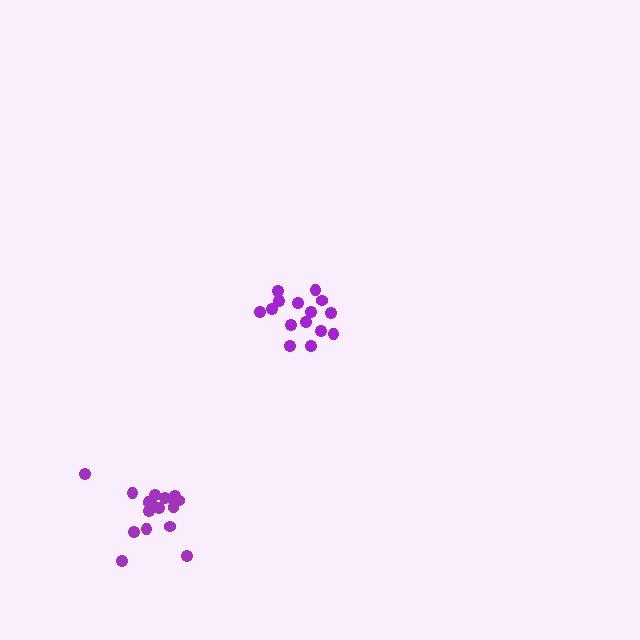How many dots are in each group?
Group 1: 18 dots, Group 2: 15 dots (33 total).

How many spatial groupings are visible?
There are 2 spatial groupings.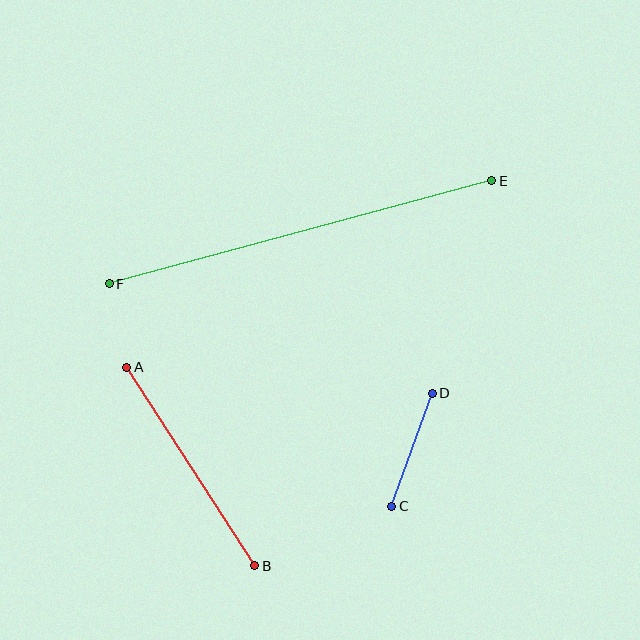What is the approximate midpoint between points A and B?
The midpoint is at approximately (191, 467) pixels.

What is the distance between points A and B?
The distance is approximately 236 pixels.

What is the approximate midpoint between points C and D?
The midpoint is at approximately (412, 450) pixels.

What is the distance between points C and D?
The distance is approximately 120 pixels.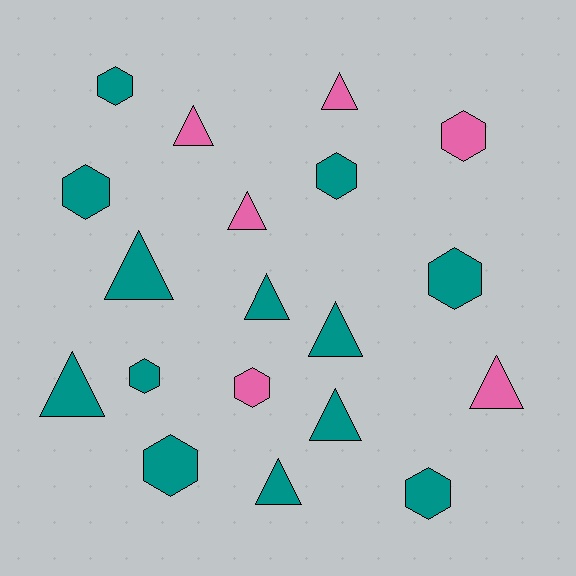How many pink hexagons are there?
There are 2 pink hexagons.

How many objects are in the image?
There are 19 objects.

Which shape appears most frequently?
Triangle, with 10 objects.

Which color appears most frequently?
Teal, with 13 objects.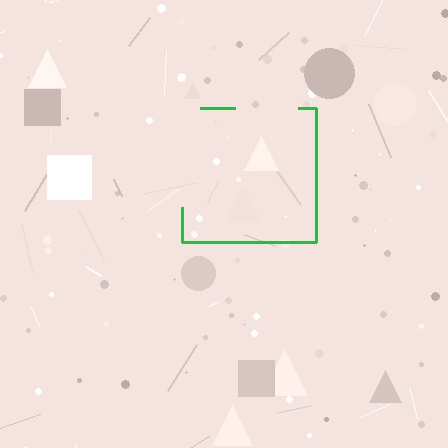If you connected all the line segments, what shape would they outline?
They would outline a square.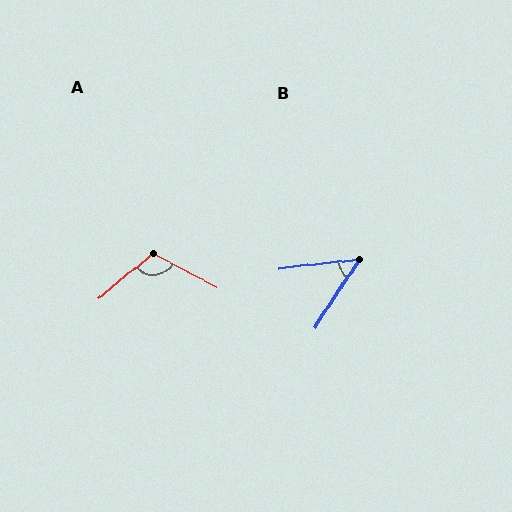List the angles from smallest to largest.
B (50°), A (113°).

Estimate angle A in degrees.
Approximately 113 degrees.